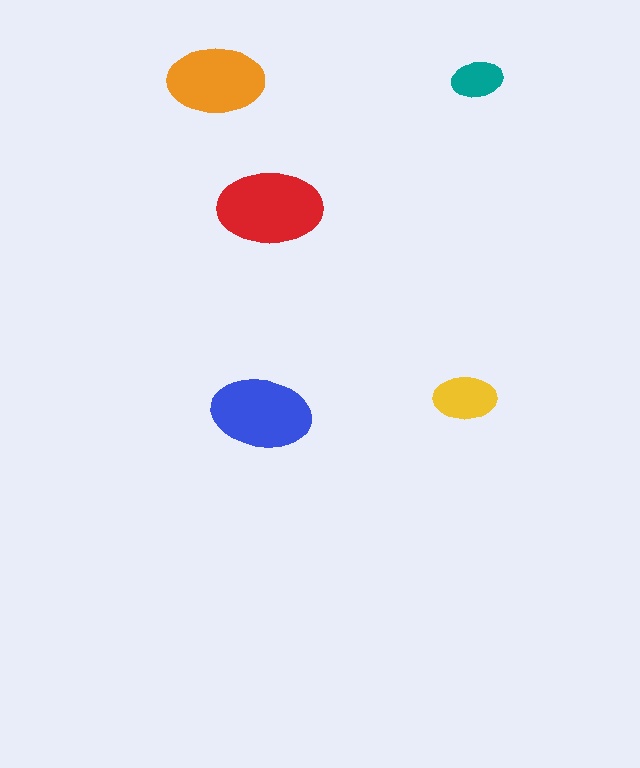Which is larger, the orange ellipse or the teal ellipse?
The orange one.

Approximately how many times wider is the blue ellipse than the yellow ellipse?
About 1.5 times wider.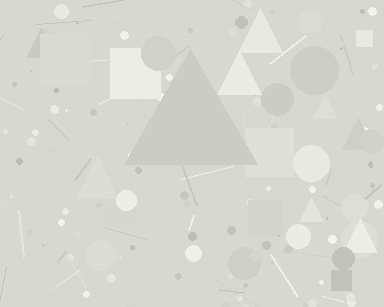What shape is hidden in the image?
A triangle is hidden in the image.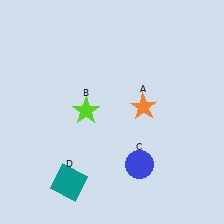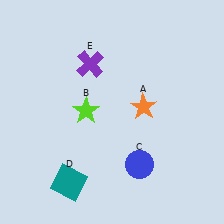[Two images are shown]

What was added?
A purple cross (E) was added in Image 2.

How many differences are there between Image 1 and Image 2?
There is 1 difference between the two images.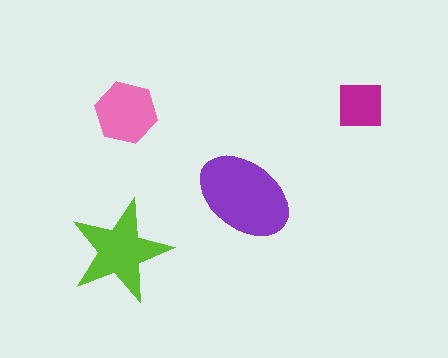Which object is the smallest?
The magenta square.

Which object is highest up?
The magenta square is topmost.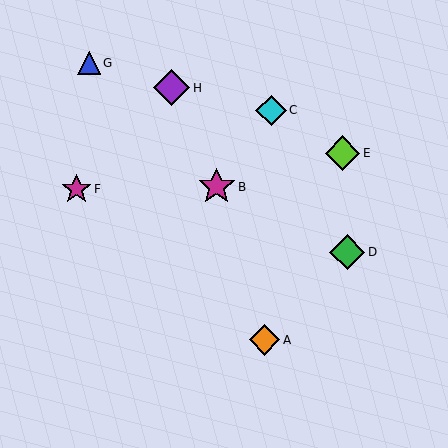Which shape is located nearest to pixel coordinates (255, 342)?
The orange diamond (labeled A) at (265, 340) is nearest to that location.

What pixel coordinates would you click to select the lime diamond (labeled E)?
Click at (343, 153) to select the lime diamond E.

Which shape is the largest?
The magenta star (labeled B) is the largest.